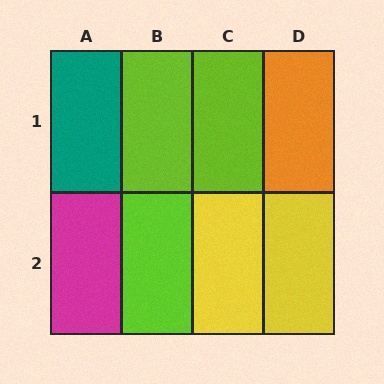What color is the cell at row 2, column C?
Yellow.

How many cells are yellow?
2 cells are yellow.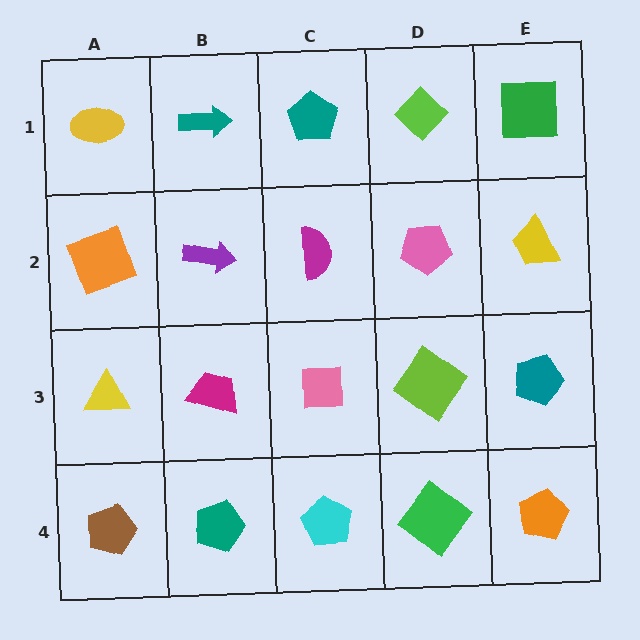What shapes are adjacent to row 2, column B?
A teal arrow (row 1, column B), a magenta trapezoid (row 3, column B), an orange square (row 2, column A), a magenta semicircle (row 2, column C).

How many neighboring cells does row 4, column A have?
2.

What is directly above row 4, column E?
A teal pentagon.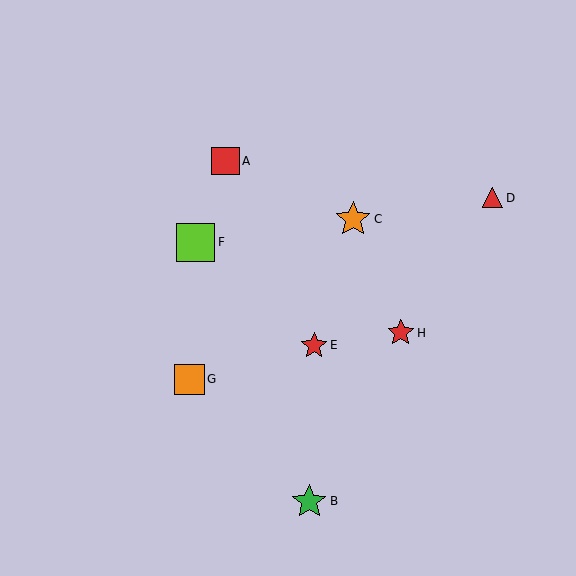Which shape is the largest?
The lime square (labeled F) is the largest.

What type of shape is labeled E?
Shape E is a red star.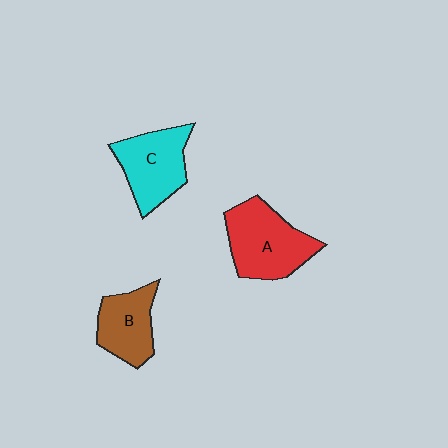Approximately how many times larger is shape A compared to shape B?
Approximately 1.4 times.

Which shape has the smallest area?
Shape B (brown).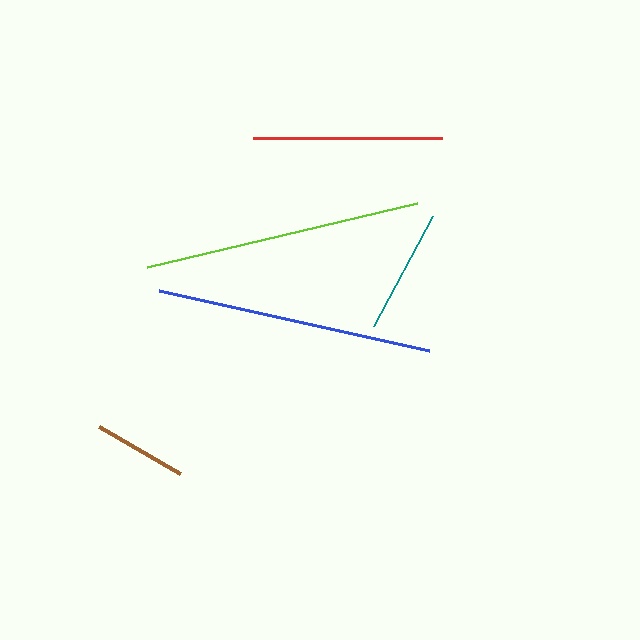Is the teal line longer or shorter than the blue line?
The blue line is longer than the teal line.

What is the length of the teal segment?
The teal segment is approximately 125 pixels long.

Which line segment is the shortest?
The brown line is the shortest at approximately 94 pixels.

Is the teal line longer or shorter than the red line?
The red line is longer than the teal line.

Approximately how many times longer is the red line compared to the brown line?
The red line is approximately 2.0 times the length of the brown line.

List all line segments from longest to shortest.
From longest to shortest: lime, blue, red, teal, brown.